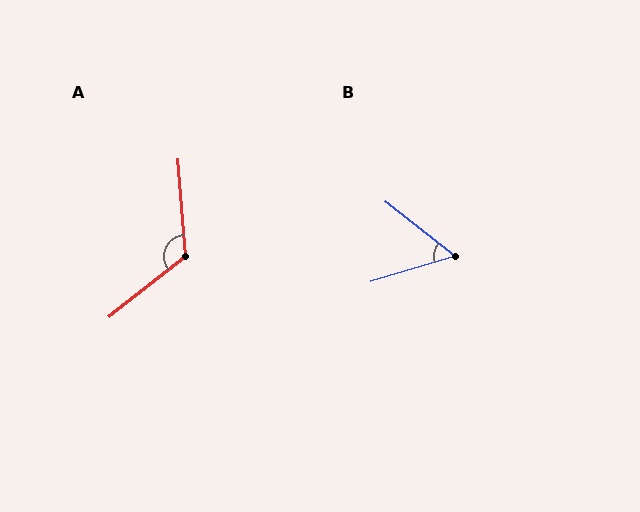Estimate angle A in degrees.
Approximately 124 degrees.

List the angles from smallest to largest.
B (55°), A (124°).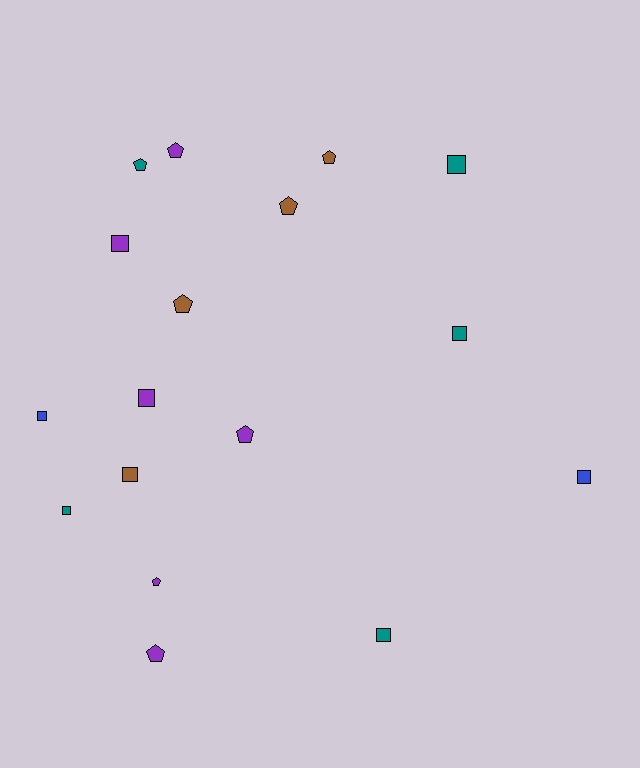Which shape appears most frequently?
Square, with 9 objects.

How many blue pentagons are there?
There are no blue pentagons.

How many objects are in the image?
There are 17 objects.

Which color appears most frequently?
Purple, with 6 objects.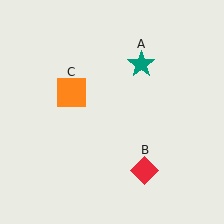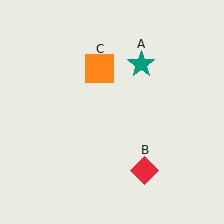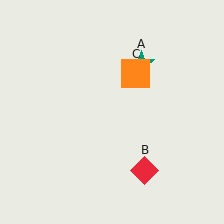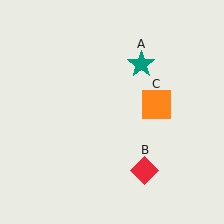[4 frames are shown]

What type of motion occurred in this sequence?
The orange square (object C) rotated clockwise around the center of the scene.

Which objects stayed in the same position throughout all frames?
Teal star (object A) and red diamond (object B) remained stationary.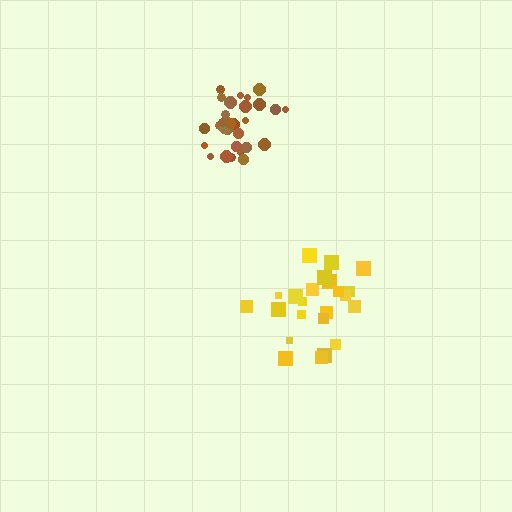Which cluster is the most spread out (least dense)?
Yellow.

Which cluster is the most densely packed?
Brown.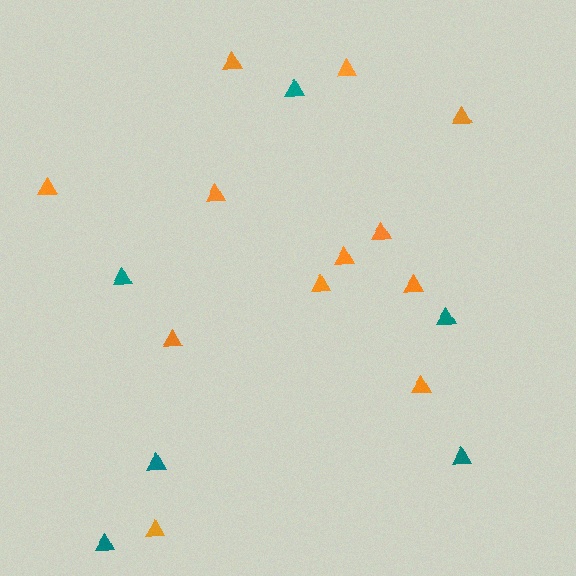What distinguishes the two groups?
There are 2 groups: one group of orange triangles (12) and one group of teal triangles (6).